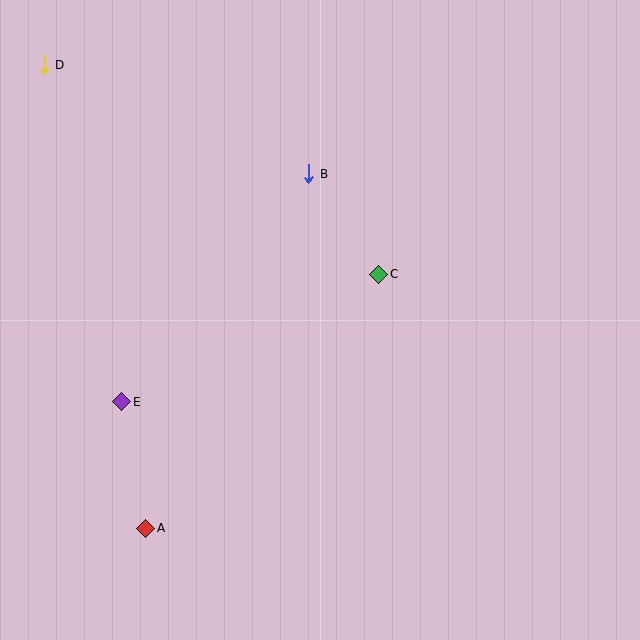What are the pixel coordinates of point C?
Point C is at (379, 274).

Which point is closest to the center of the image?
Point C at (379, 274) is closest to the center.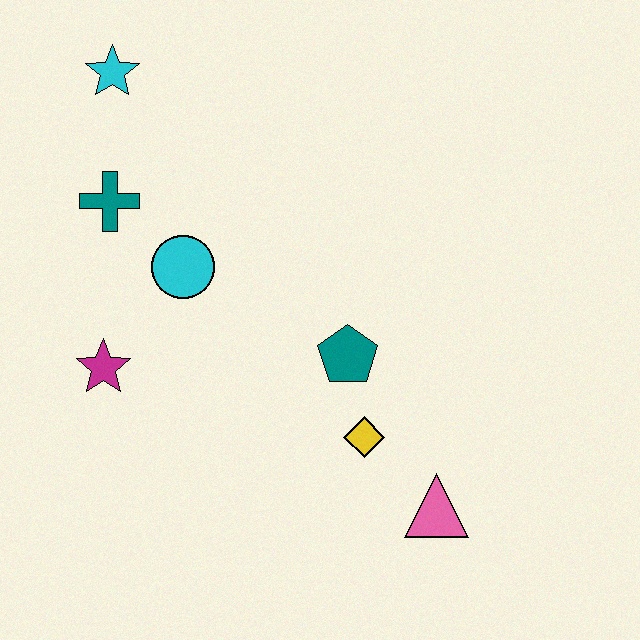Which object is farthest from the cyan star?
The pink triangle is farthest from the cyan star.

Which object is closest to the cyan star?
The teal cross is closest to the cyan star.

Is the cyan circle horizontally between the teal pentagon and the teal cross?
Yes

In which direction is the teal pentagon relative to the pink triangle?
The teal pentagon is above the pink triangle.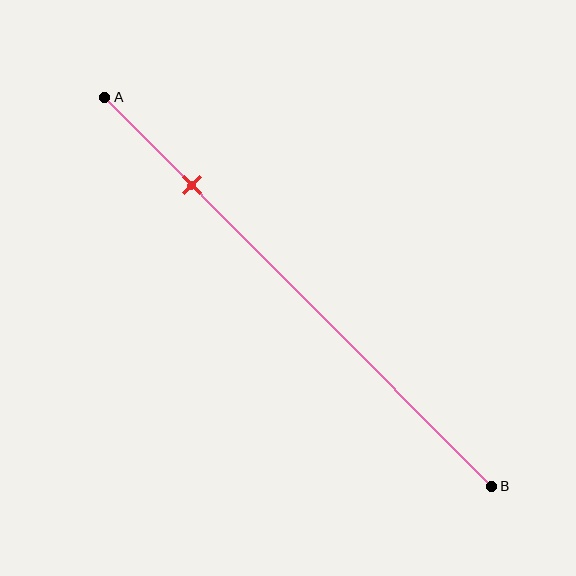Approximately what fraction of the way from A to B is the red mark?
The red mark is approximately 25% of the way from A to B.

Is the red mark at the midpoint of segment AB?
No, the mark is at about 25% from A, not at the 50% midpoint.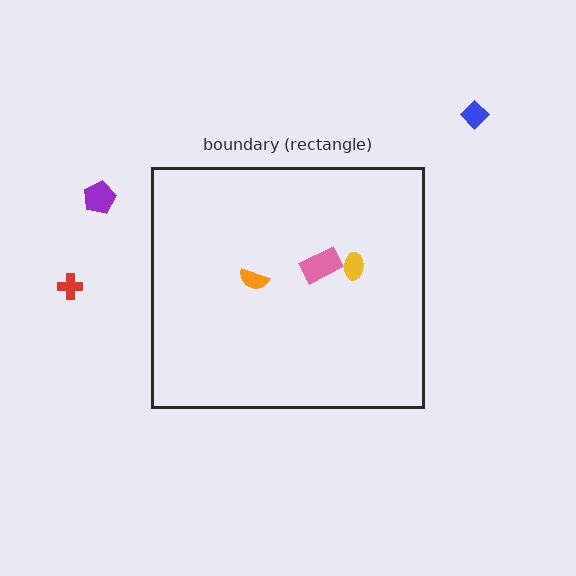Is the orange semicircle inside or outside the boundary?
Inside.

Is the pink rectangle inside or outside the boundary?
Inside.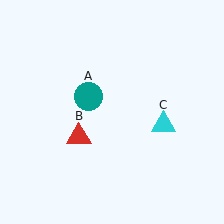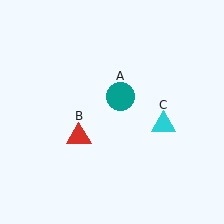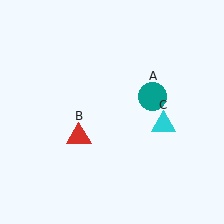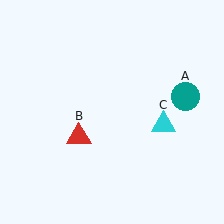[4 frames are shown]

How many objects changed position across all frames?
1 object changed position: teal circle (object A).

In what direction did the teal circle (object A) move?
The teal circle (object A) moved right.